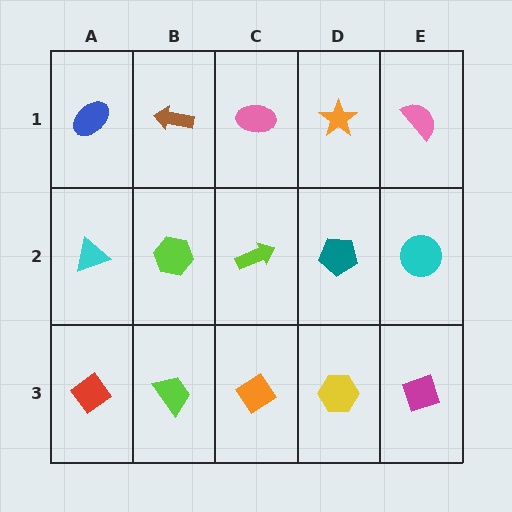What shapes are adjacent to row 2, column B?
A brown arrow (row 1, column B), a lime trapezoid (row 3, column B), a cyan triangle (row 2, column A), a lime arrow (row 2, column C).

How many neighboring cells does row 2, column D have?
4.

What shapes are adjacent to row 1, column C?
A lime arrow (row 2, column C), a brown arrow (row 1, column B), an orange star (row 1, column D).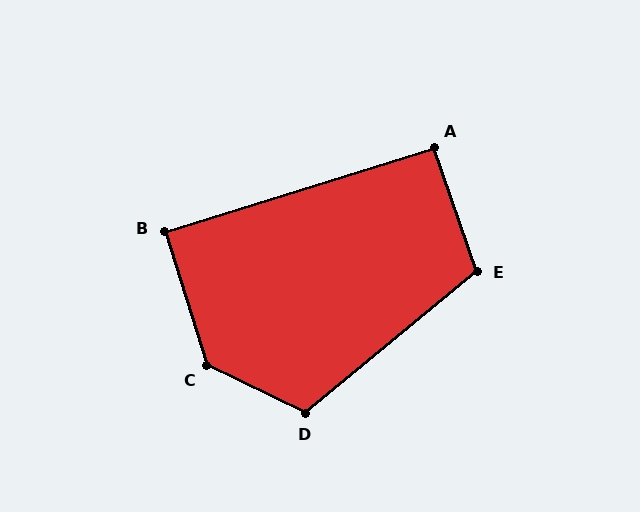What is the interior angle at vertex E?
Approximately 111 degrees (obtuse).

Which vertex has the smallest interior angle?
B, at approximately 90 degrees.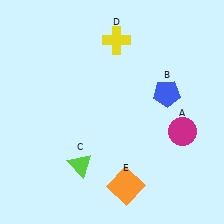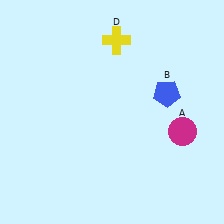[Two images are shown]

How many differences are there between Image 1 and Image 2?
There are 2 differences between the two images.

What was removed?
The lime triangle (C), the orange square (E) were removed in Image 2.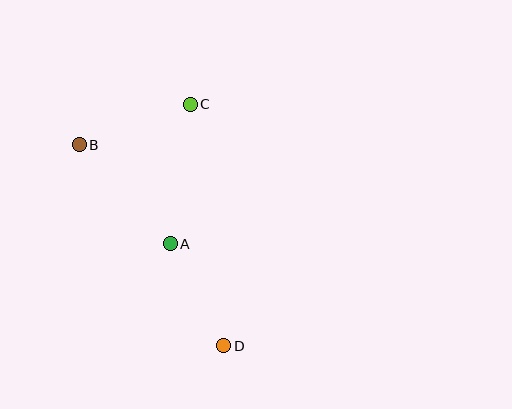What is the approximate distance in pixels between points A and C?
The distance between A and C is approximately 141 pixels.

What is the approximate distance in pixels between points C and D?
The distance between C and D is approximately 244 pixels.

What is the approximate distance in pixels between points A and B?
The distance between A and B is approximately 134 pixels.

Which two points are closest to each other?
Points A and D are closest to each other.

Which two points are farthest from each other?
Points B and D are farthest from each other.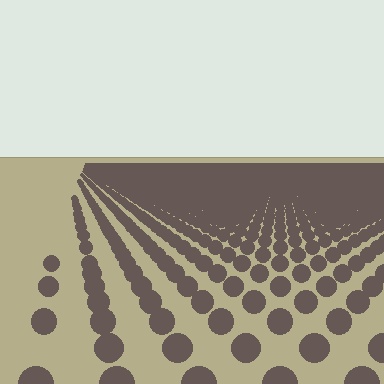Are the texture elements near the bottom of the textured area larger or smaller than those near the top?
Larger. Near the bottom, elements are closer to the viewer and appear at a bigger on-screen size.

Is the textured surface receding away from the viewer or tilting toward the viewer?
The surface is receding away from the viewer. Texture elements get smaller and denser toward the top.